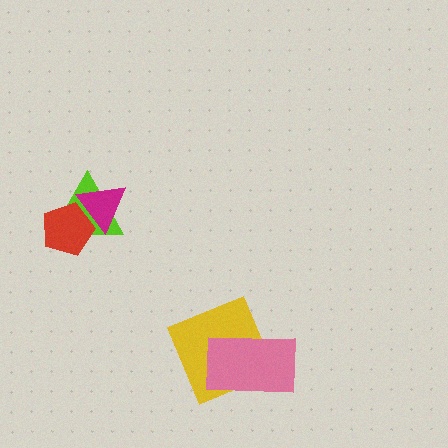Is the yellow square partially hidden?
Yes, it is partially covered by another shape.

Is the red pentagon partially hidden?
No, no other shape covers it.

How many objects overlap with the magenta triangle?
2 objects overlap with the magenta triangle.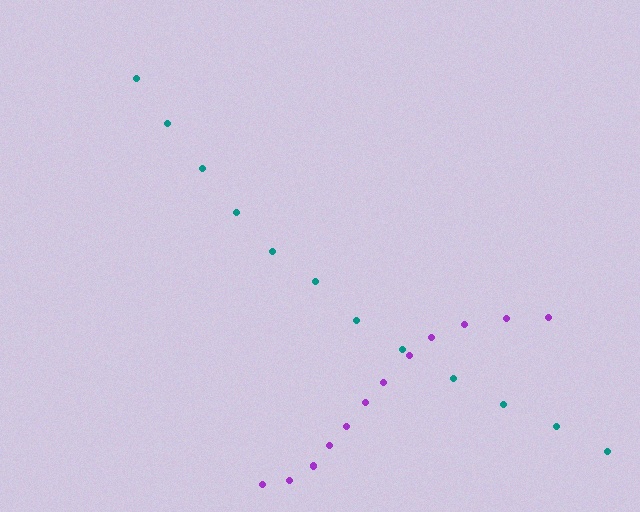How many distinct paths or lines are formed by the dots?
There are 2 distinct paths.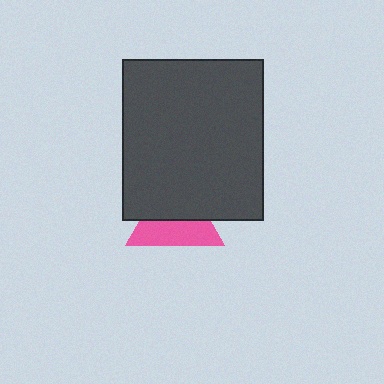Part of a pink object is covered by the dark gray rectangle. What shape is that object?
It is a triangle.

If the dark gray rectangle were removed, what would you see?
You would see the complete pink triangle.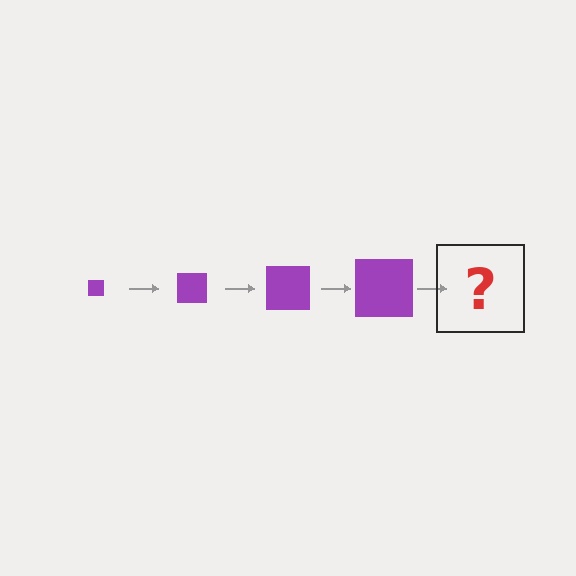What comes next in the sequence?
The next element should be a purple square, larger than the previous one.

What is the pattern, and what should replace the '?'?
The pattern is that the square gets progressively larger each step. The '?' should be a purple square, larger than the previous one.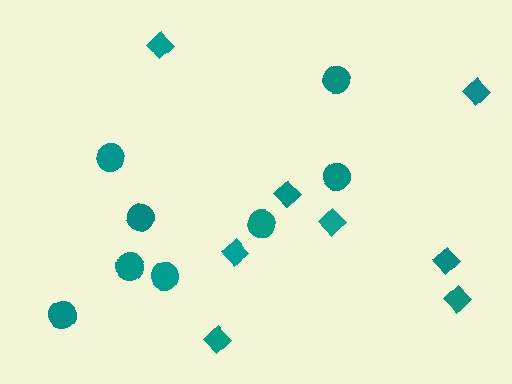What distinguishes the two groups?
There are 2 groups: one group of diamonds (8) and one group of circles (8).